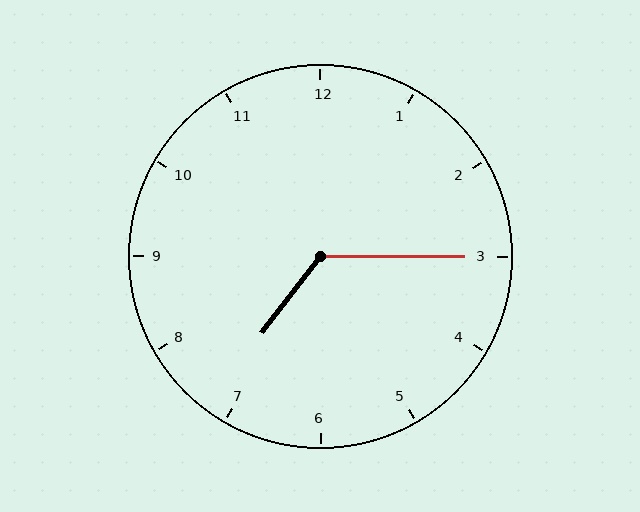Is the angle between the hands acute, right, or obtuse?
It is obtuse.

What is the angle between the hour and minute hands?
Approximately 128 degrees.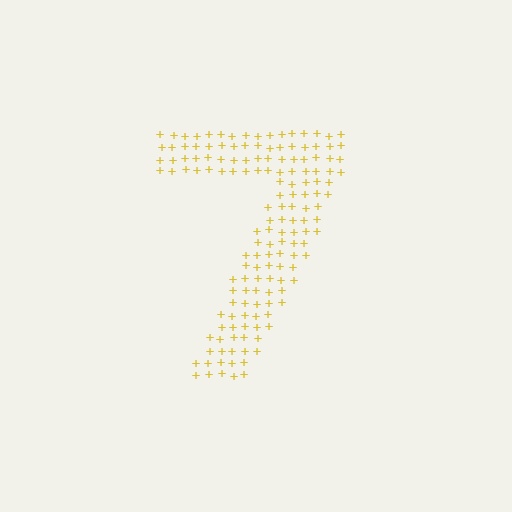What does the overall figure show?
The overall figure shows the digit 7.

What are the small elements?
The small elements are plus signs.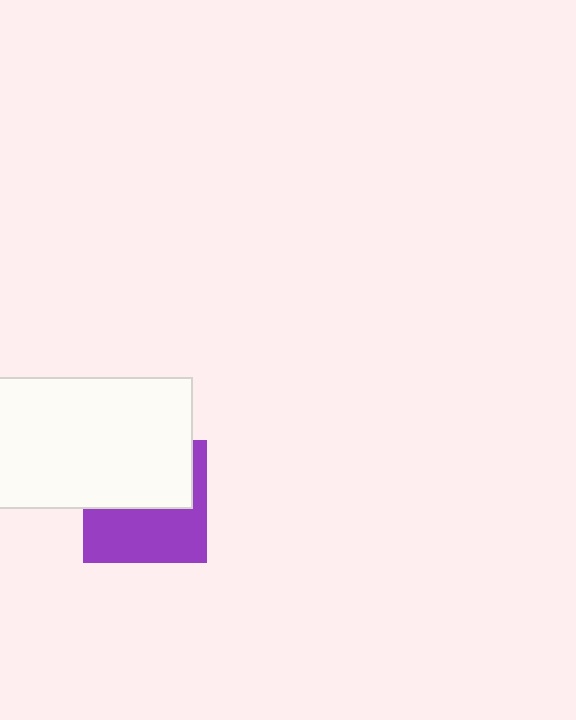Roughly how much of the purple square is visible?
About half of it is visible (roughly 50%).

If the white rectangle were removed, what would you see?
You would see the complete purple square.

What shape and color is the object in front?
The object in front is a white rectangle.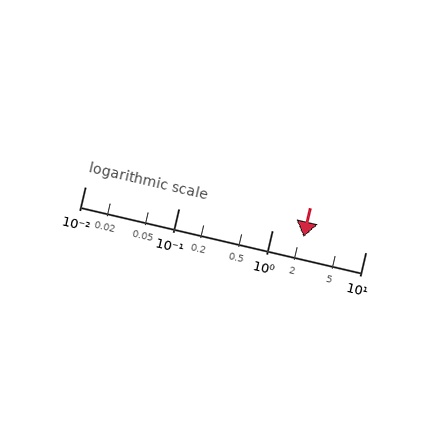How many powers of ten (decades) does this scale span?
The scale spans 3 decades, from 0.01 to 10.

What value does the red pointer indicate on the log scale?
The pointer indicates approximately 2.2.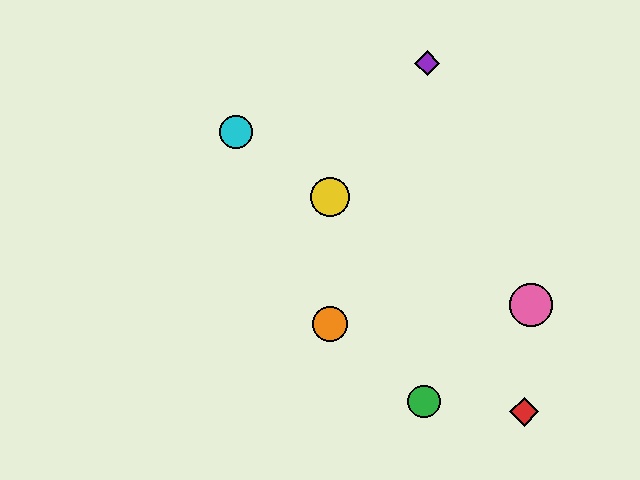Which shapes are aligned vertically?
The blue diamond, the yellow circle, the orange circle are aligned vertically.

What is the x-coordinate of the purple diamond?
The purple diamond is at x≈427.